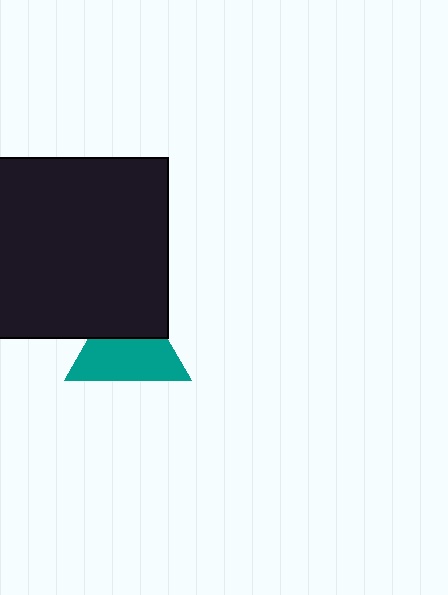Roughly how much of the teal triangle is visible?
About half of it is visible (roughly 61%).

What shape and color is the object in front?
The object in front is a black square.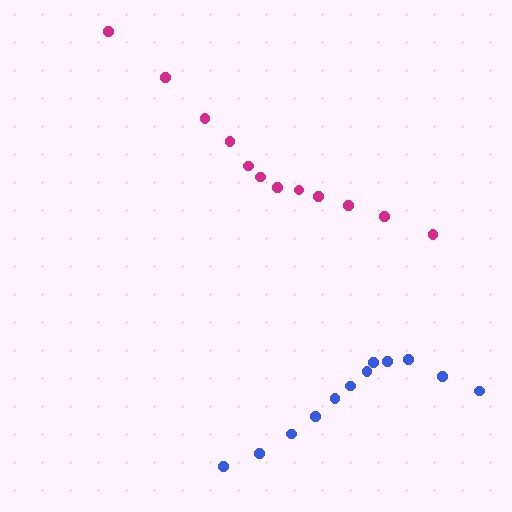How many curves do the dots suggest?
There are 2 distinct paths.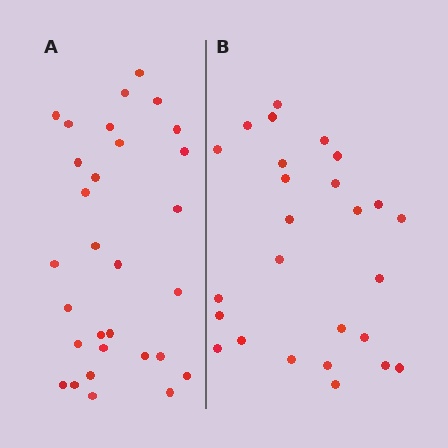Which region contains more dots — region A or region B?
Region A (the left region) has more dots.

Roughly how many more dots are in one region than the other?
Region A has about 4 more dots than region B.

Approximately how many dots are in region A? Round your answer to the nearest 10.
About 30 dots.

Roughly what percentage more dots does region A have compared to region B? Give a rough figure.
About 15% more.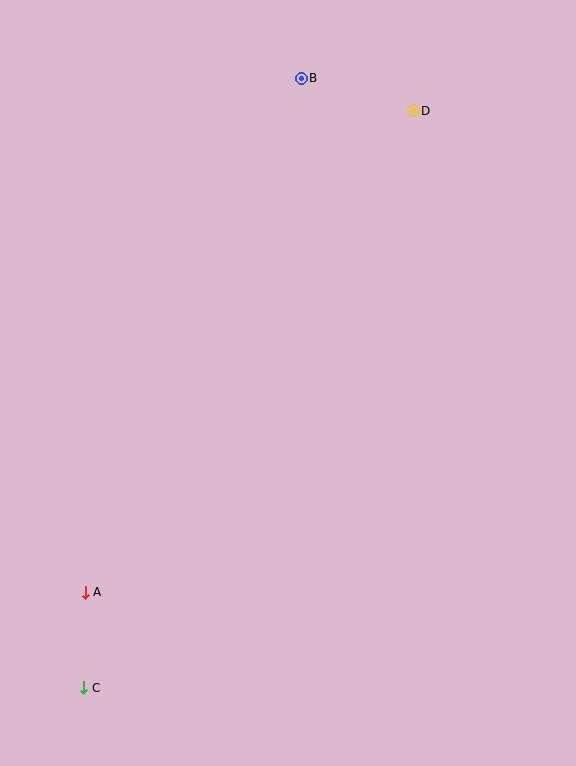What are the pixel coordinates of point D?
Point D is at (413, 111).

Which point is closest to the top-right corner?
Point D is closest to the top-right corner.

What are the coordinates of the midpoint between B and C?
The midpoint between B and C is at (192, 383).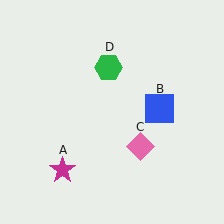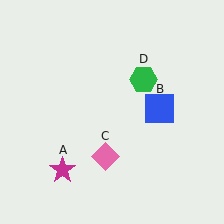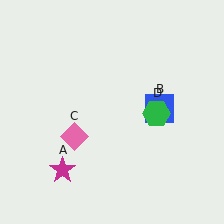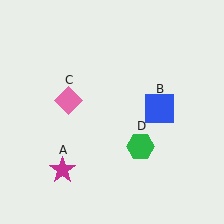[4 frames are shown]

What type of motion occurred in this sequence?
The pink diamond (object C), green hexagon (object D) rotated clockwise around the center of the scene.